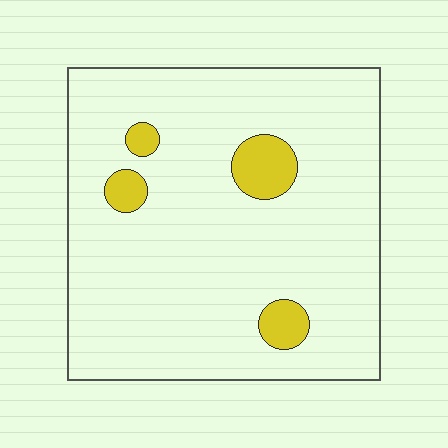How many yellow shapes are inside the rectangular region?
4.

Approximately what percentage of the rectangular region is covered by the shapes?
Approximately 10%.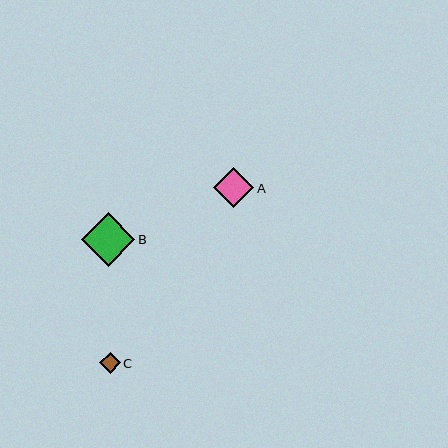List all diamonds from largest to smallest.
From largest to smallest: B, A, C.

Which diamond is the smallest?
Diamond C is the smallest with a size of approximately 20 pixels.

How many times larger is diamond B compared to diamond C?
Diamond B is approximately 2.6 times the size of diamond C.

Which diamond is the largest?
Diamond B is the largest with a size of approximately 54 pixels.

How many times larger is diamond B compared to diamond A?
Diamond B is approximately 1.3 times the size of diamond A.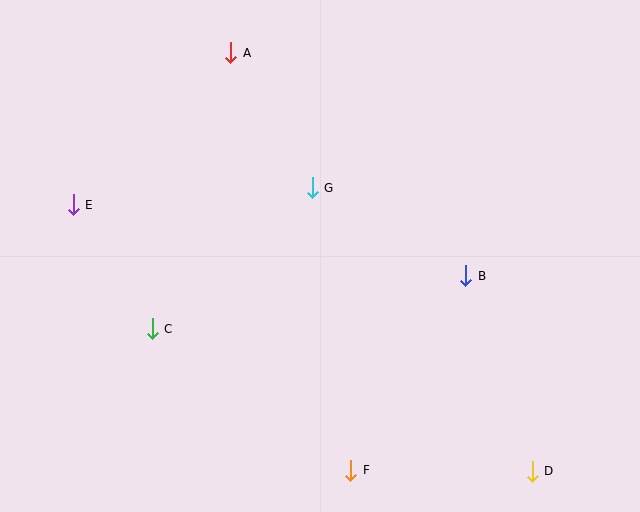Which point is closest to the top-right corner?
Point B is closest to the top-right corner.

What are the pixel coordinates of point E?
Point E is at (73, 205).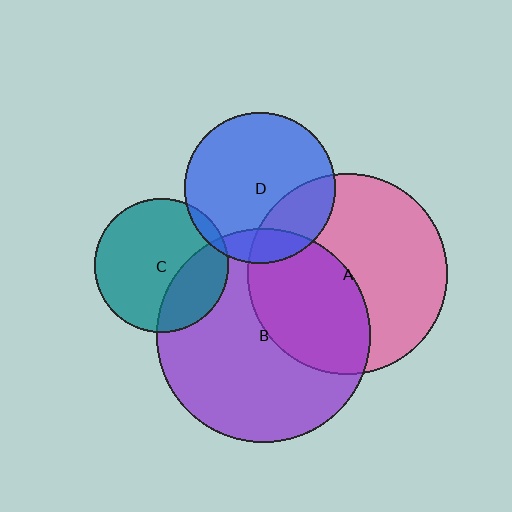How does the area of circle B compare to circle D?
Approximately 2.0 times.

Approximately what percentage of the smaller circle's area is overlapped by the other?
Approximately 25%.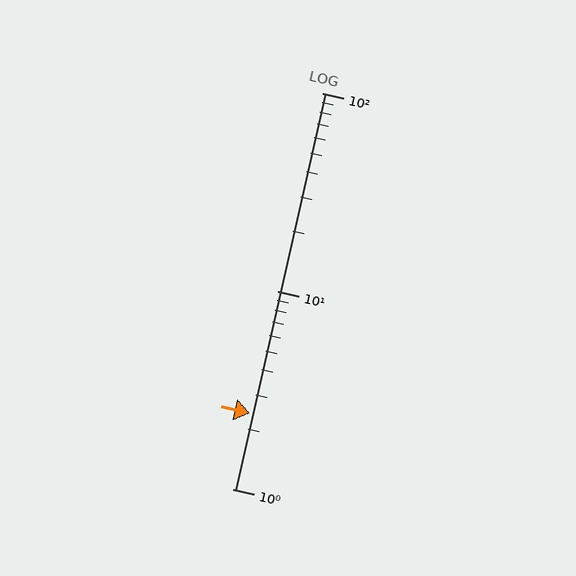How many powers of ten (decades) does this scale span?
The scale spans 2 decades, from 1 to 100.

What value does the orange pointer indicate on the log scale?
The pointer indicates approximately 2.4.